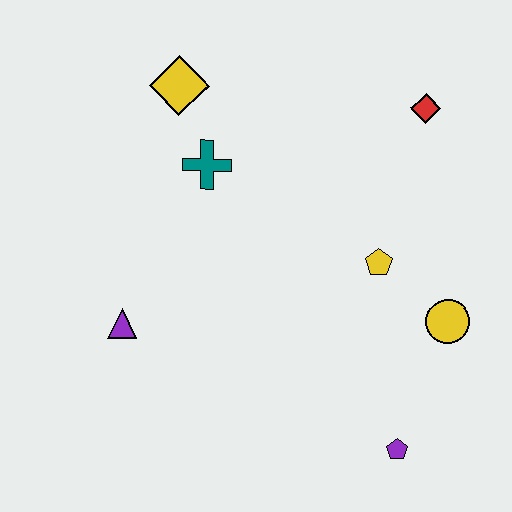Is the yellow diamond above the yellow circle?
Yes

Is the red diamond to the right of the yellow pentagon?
Yes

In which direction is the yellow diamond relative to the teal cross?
The yellow diamond is above the teal cross.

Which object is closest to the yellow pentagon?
The yellow circle is closest to the yellow pentagon.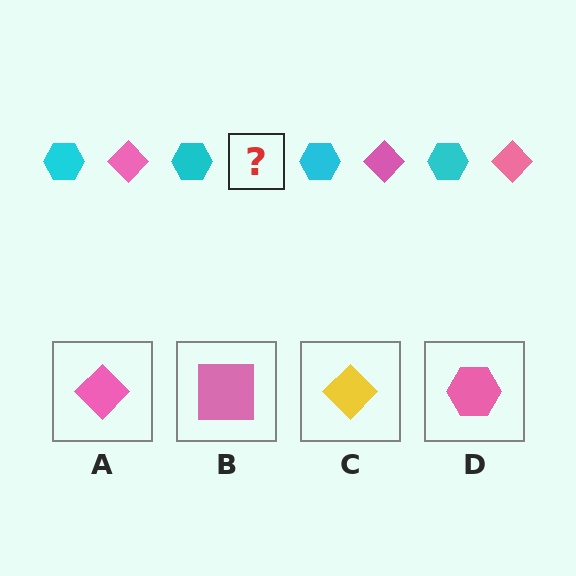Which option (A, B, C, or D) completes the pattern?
A.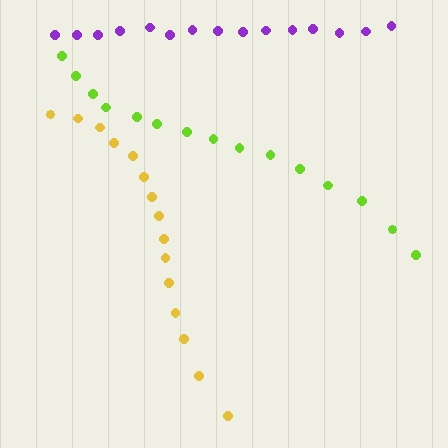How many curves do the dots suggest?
There are 3 distinct paths.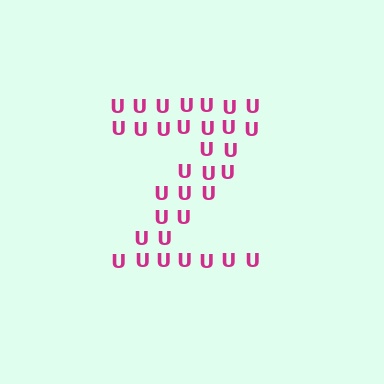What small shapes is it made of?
It is made of small letter U's.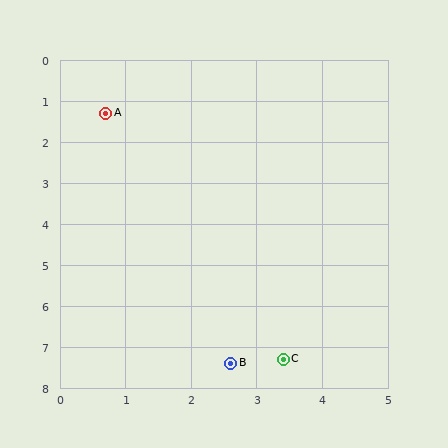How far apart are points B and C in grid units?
Points B and C are about 0.8 grid units apart.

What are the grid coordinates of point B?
Point B is at approximately (2.6, 7.4).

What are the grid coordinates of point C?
Point C is at approximately (3.4, 7.3).